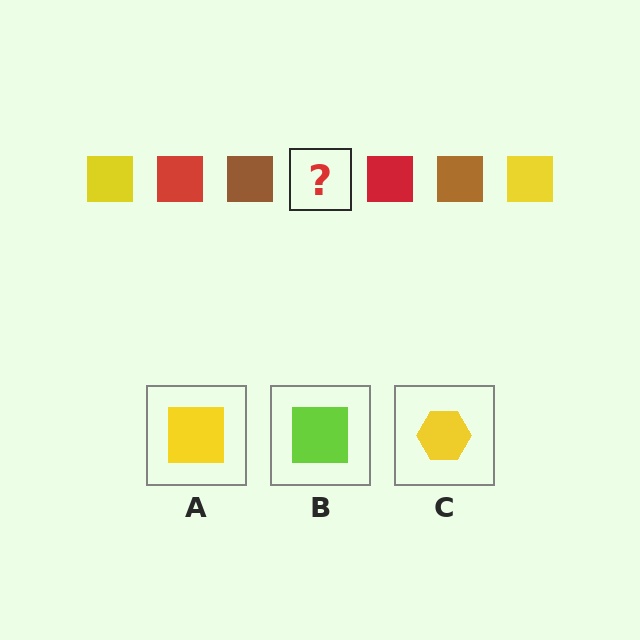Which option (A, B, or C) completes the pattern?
A.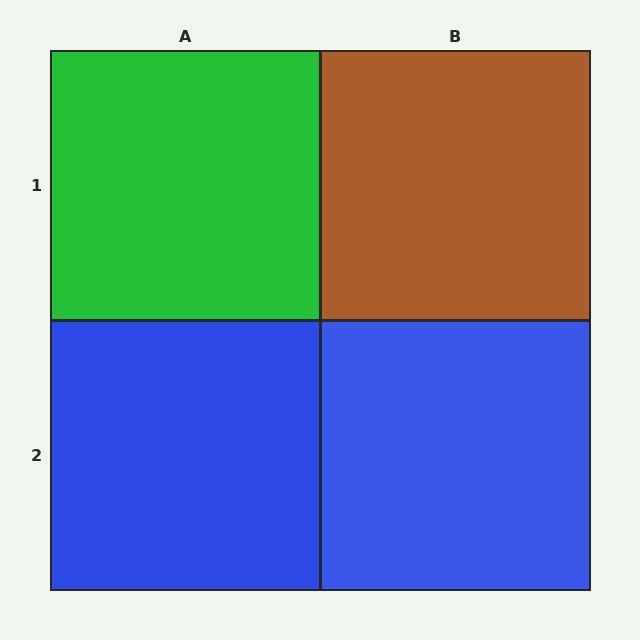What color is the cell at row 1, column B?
Brown.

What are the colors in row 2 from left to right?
Blue, blue.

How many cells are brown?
1 cell is brown.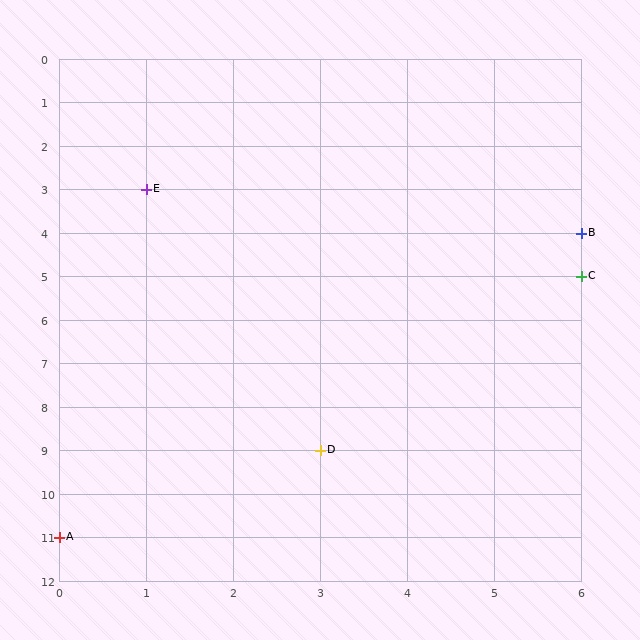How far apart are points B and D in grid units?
Points B and D are 3 columns and 5 rows apart (about 5.8 grid units diagonally).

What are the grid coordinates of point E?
Point E is at grid coordinates (1, 3).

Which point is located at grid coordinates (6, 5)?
Point C is at (6, 5).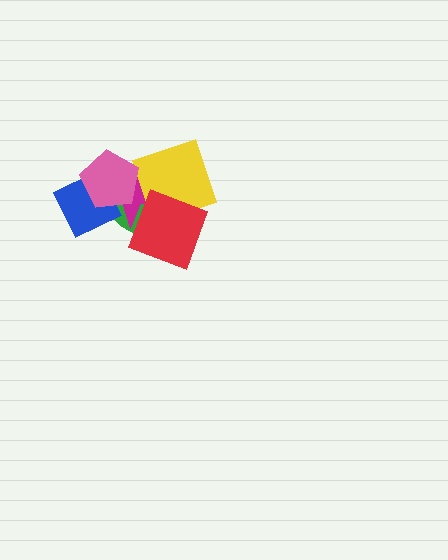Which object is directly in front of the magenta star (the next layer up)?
The yellow square is directly in front of the magenta star.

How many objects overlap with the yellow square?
3 objects overlap with the yellow square.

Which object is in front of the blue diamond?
The pink pentagon is in front of the blue diamond.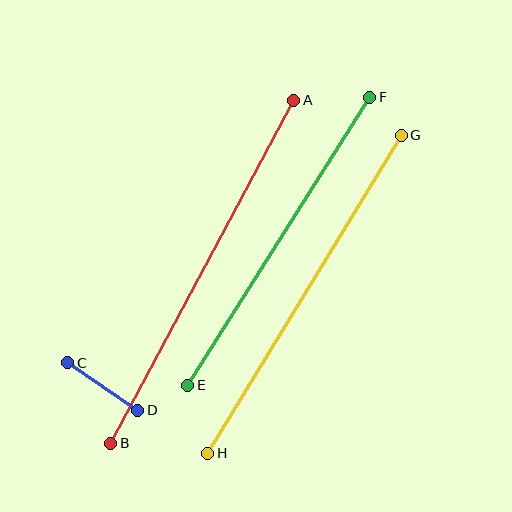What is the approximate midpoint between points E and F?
The midpoint is at approximately (279, 241) pixels.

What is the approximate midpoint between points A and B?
The midpoint is at approximately (202, 272) pixels.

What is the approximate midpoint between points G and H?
The midpoint is at approximately (305, 294) pixels.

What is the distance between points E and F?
The distance is approximately 340 pixels.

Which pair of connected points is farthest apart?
Points A and B are farthest apart.